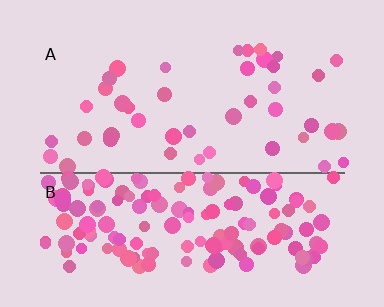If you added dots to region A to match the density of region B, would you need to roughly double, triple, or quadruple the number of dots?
Approximately quadruple.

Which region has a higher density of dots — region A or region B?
B (the bottom).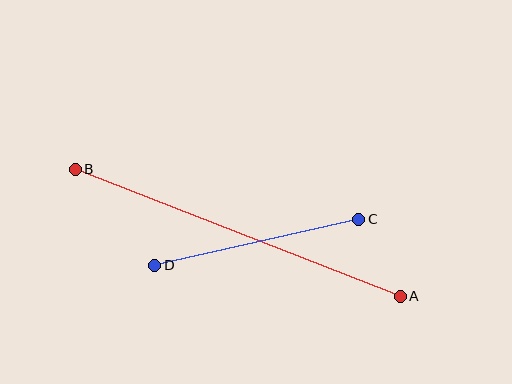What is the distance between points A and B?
The distance is approximately 349 pixels.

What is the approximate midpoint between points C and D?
The midpoint is at approximately (257, 242) pixels.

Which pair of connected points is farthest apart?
Points A and B are farthest apart.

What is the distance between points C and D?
The distance is approximately 209 pixels.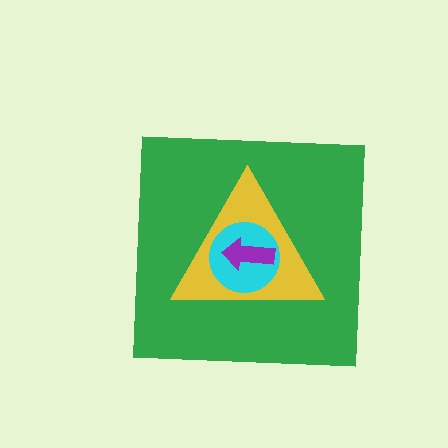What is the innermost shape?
The purple arrow.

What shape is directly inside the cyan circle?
The purple arrow.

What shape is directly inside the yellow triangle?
The cyan circle.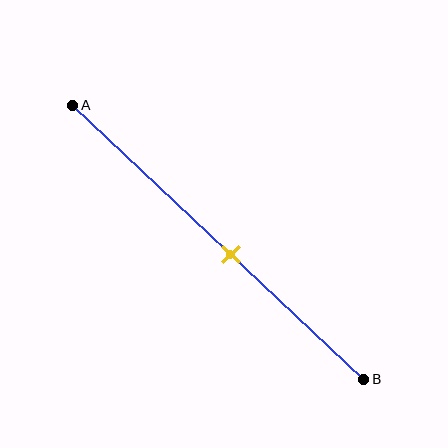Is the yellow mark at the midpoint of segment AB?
No, the mark is at about 55% from A, not at the 50% midpoint.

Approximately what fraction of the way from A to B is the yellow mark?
The yellow mark is approximately 55% of the way from A to B.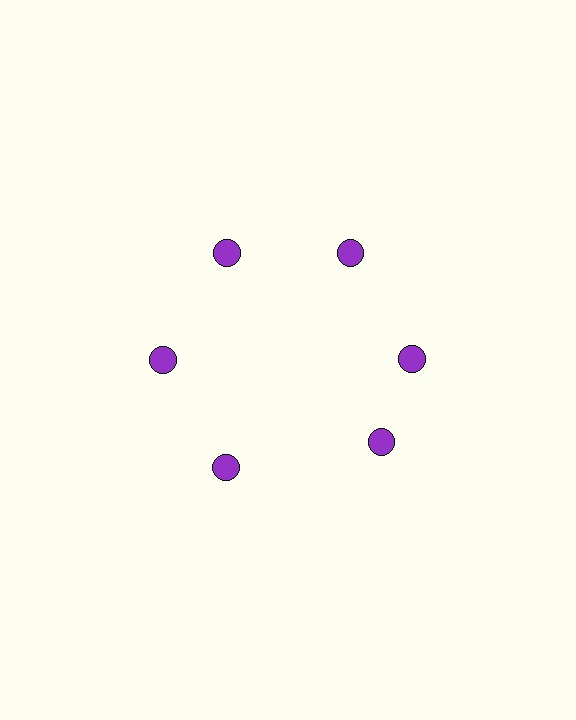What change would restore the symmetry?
The symmetry would be restored by rotating it back into even spacing with its neighbors so that all 6 circles sit at equal angles and equal distance from the center.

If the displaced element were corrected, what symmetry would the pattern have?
It would have 6-fold rotational symmetry — the pattern would map onto itself every 60 degrees.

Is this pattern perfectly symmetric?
No. The 6 purple circles are arranged in a ring, but one element near the 5 o'clock position is rotated out of alignment along the ring, breaking the 6-fold rotational symmetry.